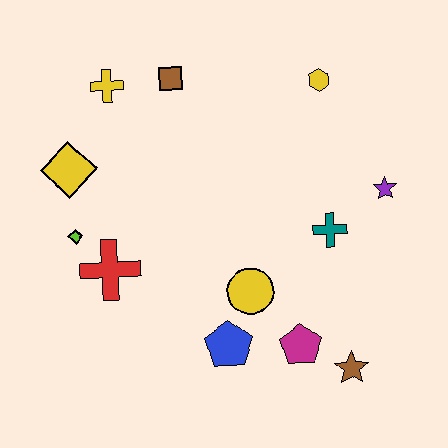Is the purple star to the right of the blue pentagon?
Yes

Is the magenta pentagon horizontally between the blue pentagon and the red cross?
No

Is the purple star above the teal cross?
Yes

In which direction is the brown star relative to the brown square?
The brown star is below the brown square.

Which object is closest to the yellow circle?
The blue pentagon is closest to the yellow circle.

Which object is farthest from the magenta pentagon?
The yellow cross is farthest from the magenta pentagon.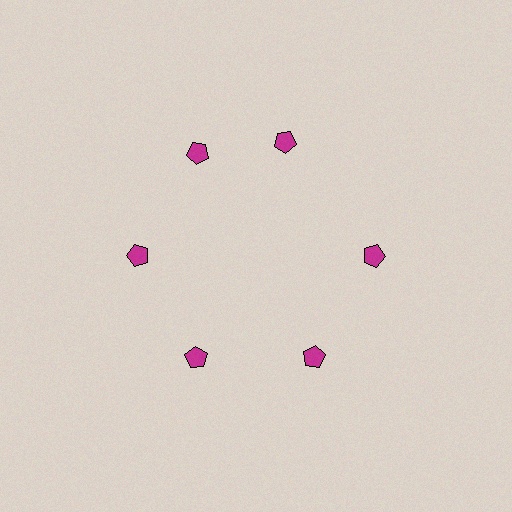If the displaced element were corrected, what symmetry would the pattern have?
It would have 6-fold rotational symmetry — the pattern would map onto itself every 60 degrees.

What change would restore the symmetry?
The symmetry would be restored by rotating it back into even spacing with its neighbors so that all 6 pentagons sit at equal angles and equal distance from the center.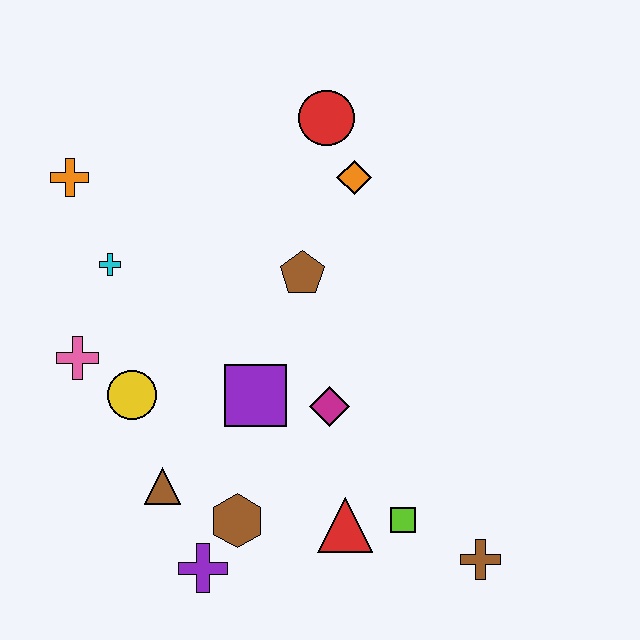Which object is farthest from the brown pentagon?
The brown cross is farthest from the brown pentagon.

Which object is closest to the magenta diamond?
The purple square is closest to the magenta diamond.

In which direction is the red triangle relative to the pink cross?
The red triangle is to the right of the pink cross.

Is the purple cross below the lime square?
Yes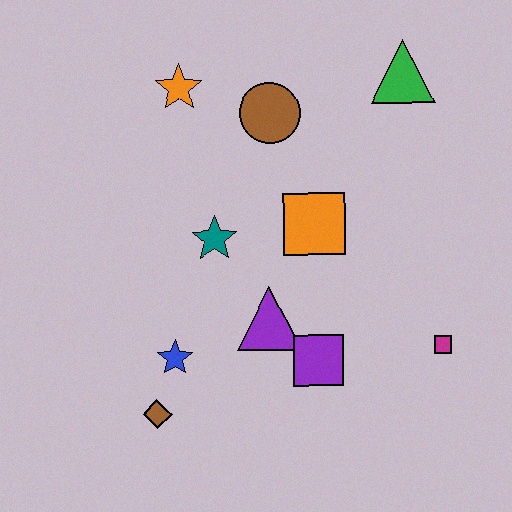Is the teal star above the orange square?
No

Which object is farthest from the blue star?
The green triangle is farthest from the blue star.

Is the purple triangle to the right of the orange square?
No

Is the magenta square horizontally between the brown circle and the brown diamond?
No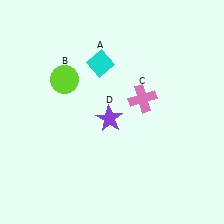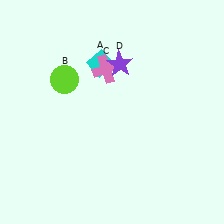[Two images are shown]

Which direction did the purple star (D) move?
The purple star (D) moved up.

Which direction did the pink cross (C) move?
The pink cross (C) moved left.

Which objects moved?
The objects that moved are: the pink cross (C), the purple star (D).